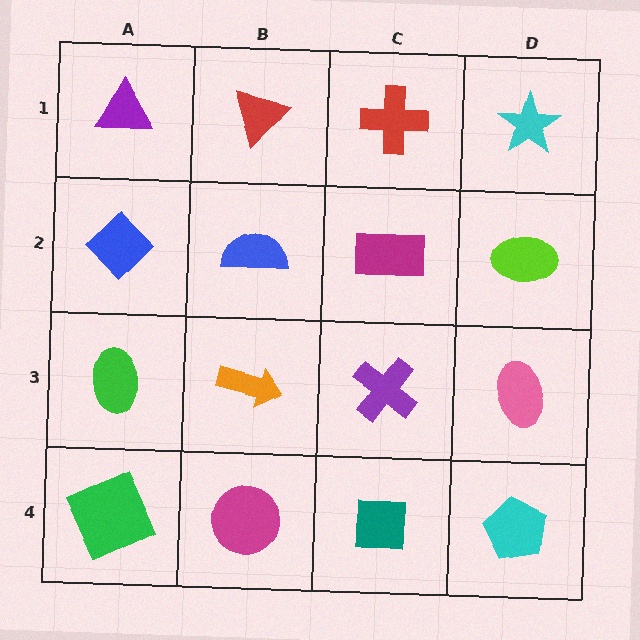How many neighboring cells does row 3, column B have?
4.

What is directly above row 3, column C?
A magenta rectangle.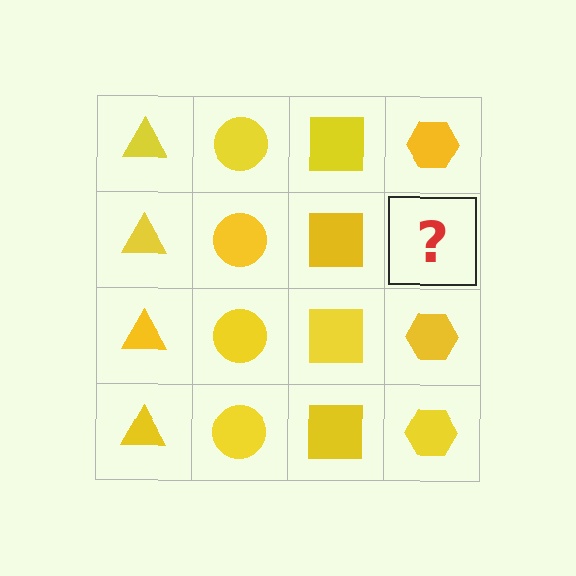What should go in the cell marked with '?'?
The missing cell should contain a yellow hexagon.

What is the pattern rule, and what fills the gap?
The rule is that each column has a consistent shape. The gap should be filled with a yellow hexagon.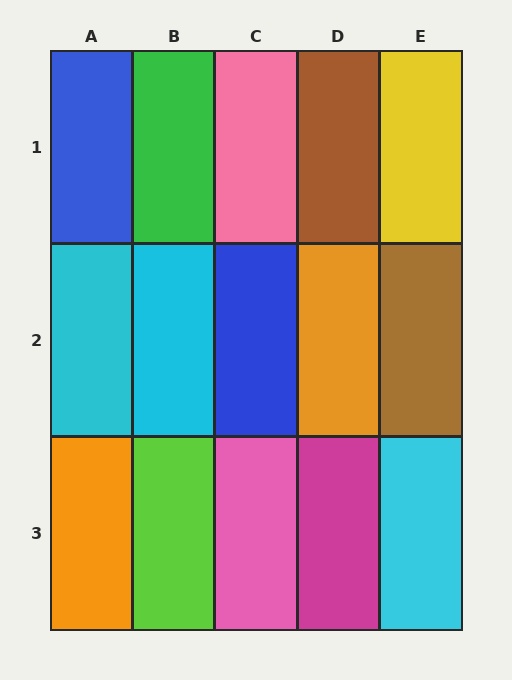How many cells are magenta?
1 cell is magenta.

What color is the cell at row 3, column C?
Pink.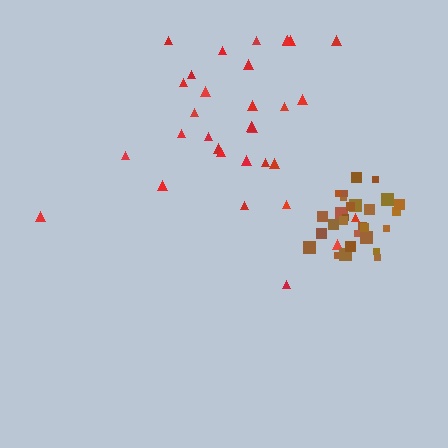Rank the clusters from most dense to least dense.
brown, red.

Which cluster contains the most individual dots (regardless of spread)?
Red (33).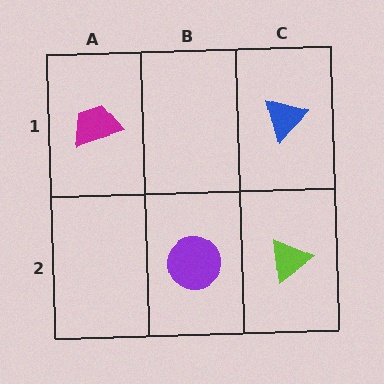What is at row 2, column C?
A lime triangle.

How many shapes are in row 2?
2 shapes.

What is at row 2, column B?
A purple circle.